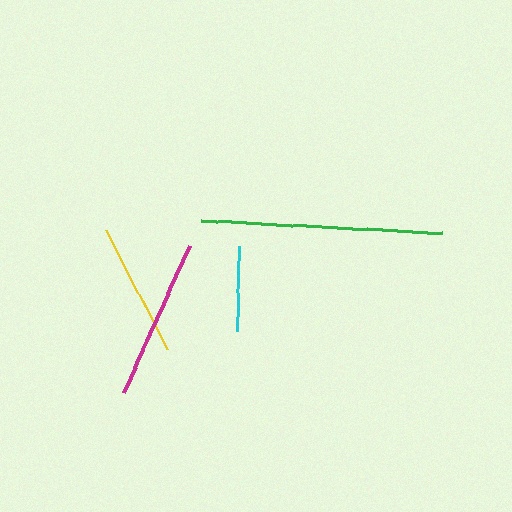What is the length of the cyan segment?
The cyan segment is approximately 85 pixels long.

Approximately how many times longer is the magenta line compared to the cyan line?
The magenta line is approximately 1.9 times the length of the cyan line.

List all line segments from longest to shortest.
From longest to shortest: green, magenta, yellow, cyan.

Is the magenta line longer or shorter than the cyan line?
The magenta line is longer than the cyan line.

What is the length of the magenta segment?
The magenta segment is approximately 161 pixels long.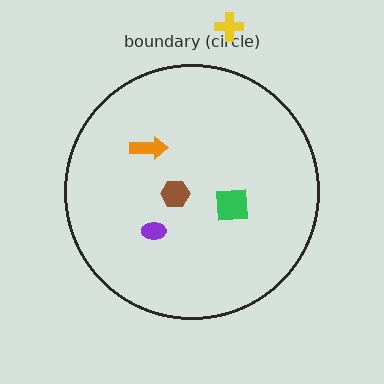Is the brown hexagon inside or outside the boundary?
Inside.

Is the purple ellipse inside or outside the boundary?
Inside.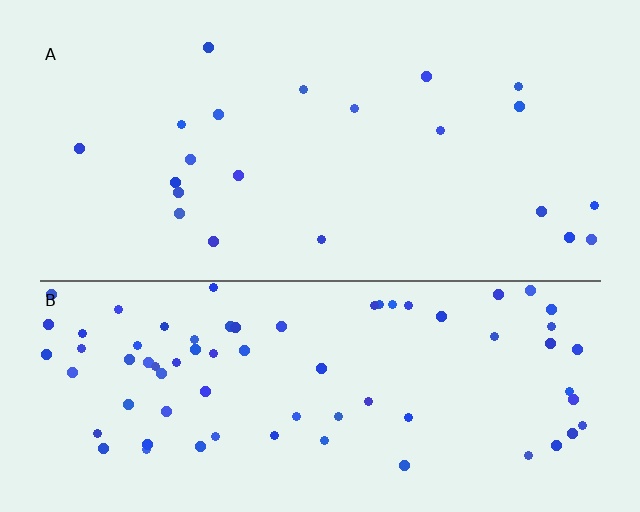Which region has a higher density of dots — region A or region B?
B (the bottom).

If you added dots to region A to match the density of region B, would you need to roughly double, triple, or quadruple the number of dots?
Approximately triple.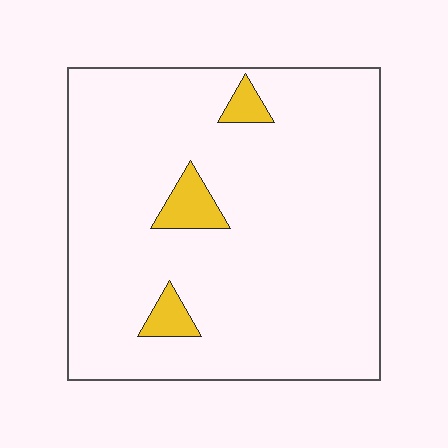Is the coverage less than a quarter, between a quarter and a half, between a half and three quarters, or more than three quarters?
Less than a quarter.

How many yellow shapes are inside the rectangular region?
3.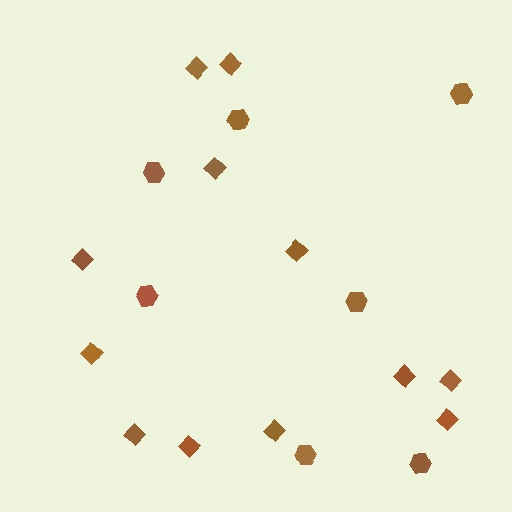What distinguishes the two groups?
There are 2 groups: one group of diamonds (12) and one group of hexagons (7).